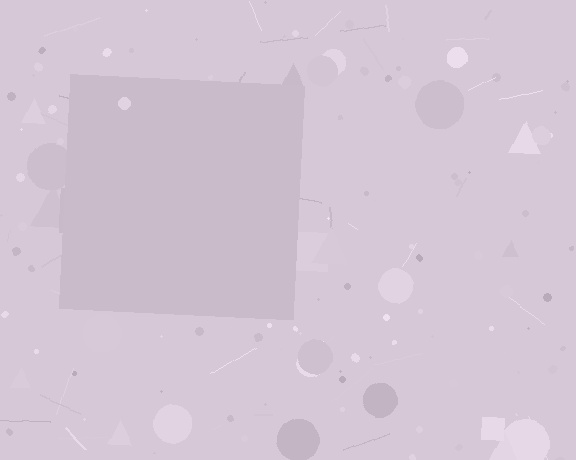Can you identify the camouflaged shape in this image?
The camouflaged shape is a square.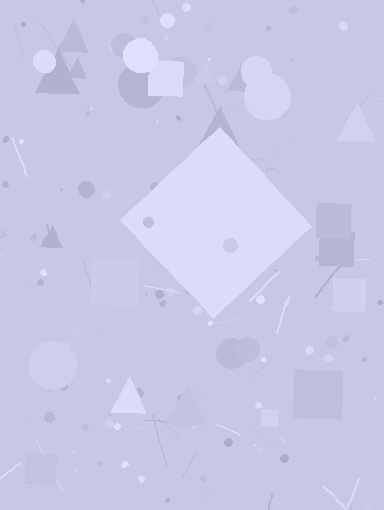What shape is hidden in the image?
A diamond is hidden in the image.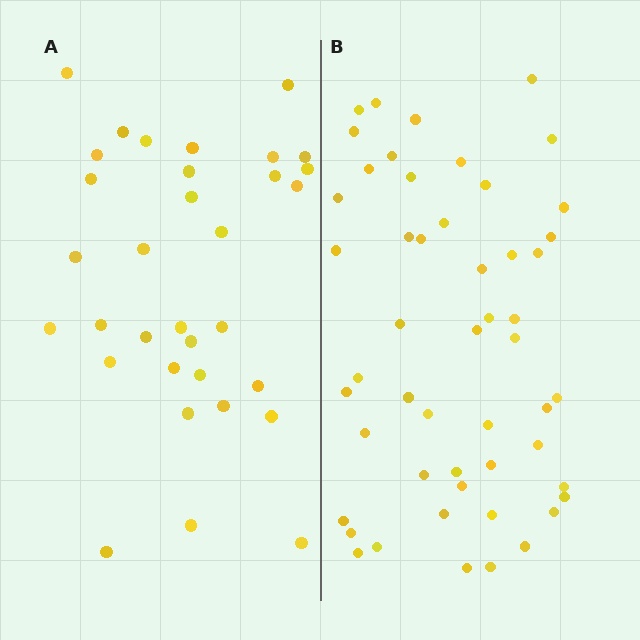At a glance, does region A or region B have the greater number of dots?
Region B (the right region) has more dots.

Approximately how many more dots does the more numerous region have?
Region B has approximately 20 more dots than region A.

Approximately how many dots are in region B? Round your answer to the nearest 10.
About 50 dots. (The exact count is 51, which rounds to 50.)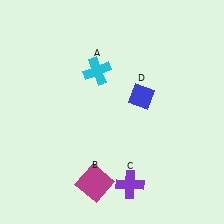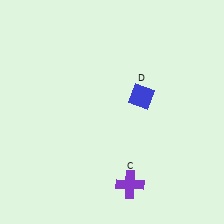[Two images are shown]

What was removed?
The cyan cross (A), the magenta square (B) were removed in Image 2.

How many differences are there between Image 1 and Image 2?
There are 2 differences between the two images.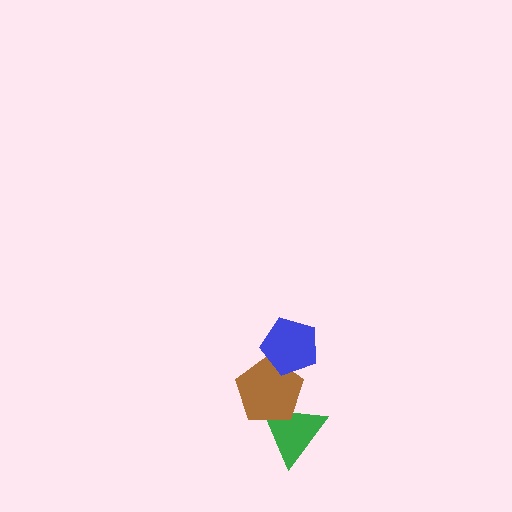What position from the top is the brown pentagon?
The brown pentagon is 2nd from the top.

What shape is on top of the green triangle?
The brown pentagon is on top of the green triangle.